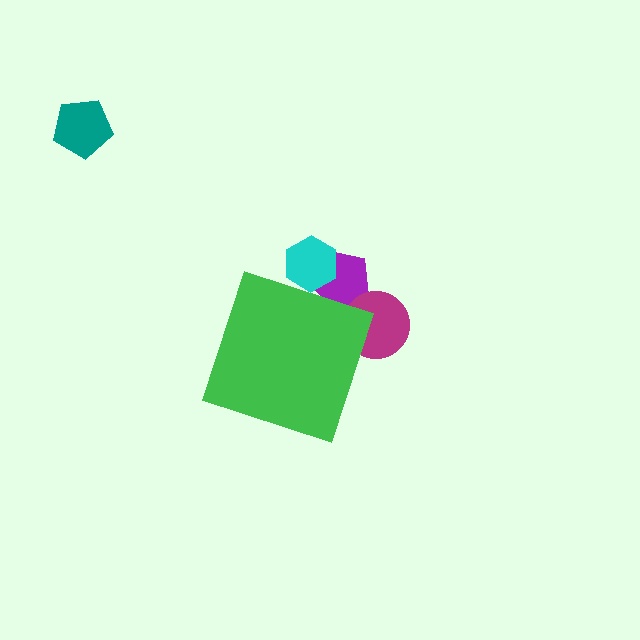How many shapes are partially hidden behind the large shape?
3 shapes are partially hidden.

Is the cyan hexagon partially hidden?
Yes, the cyan hexagon is partially hidden behind the green diamond.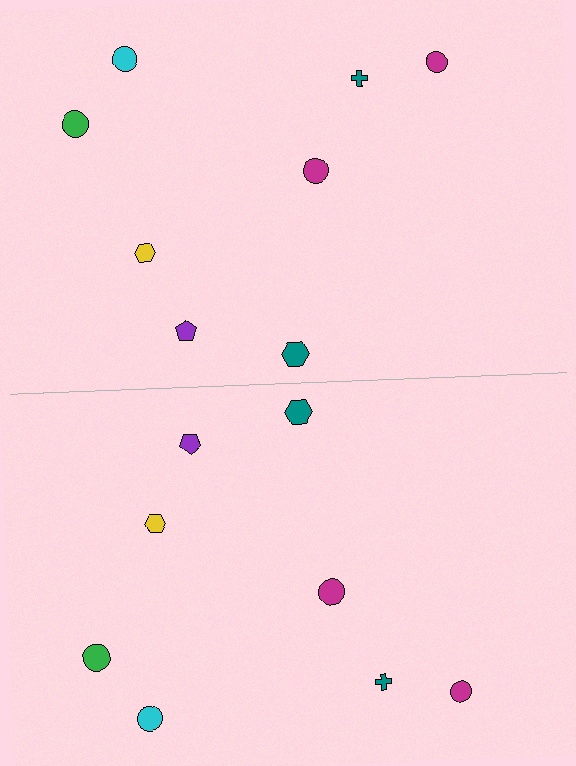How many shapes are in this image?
There are 16 shapes in this image.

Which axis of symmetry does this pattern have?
The pattern has a horizontal axis of symmetry running through the center of the image.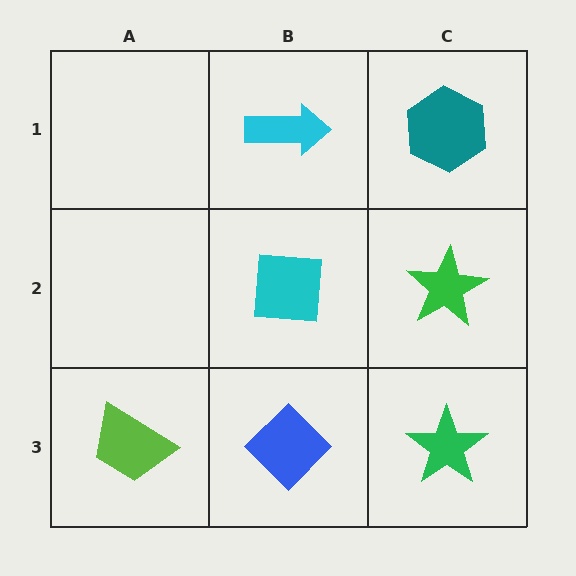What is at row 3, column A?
A lime trapezoid.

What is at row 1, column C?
A teal hexagon.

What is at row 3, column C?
A green star.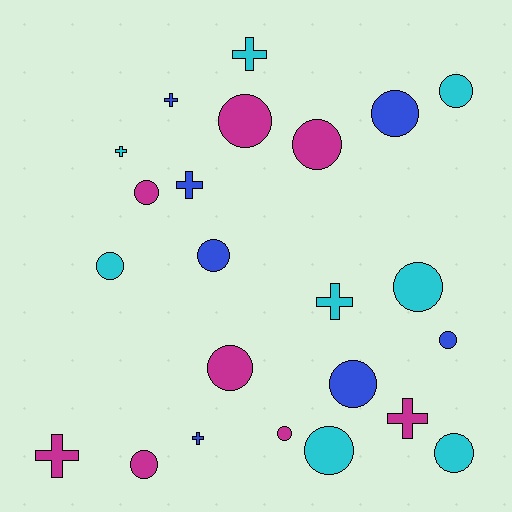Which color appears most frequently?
Cyan, with 8 objects.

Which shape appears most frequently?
Circle, with 15 objects.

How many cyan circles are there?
There are 5 cyan circles.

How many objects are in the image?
There are 23 objects.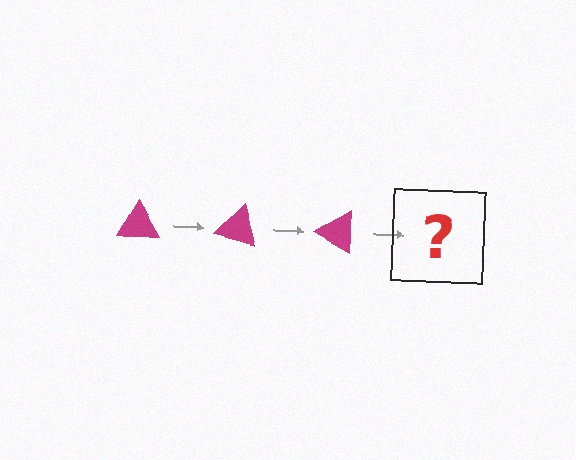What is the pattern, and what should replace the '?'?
The pattern is that the triangle rotates 15 degrees each step. The '?' should be a magenta triangle rotated 45 degrees.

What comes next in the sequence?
The next element should be a magenta triangle rotated 45 degrees.